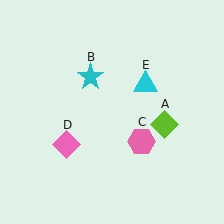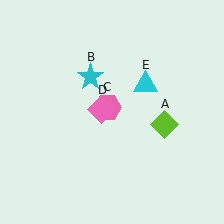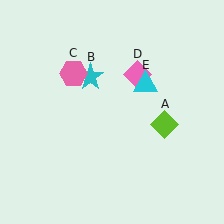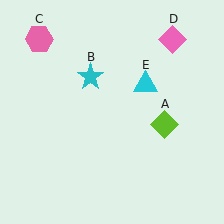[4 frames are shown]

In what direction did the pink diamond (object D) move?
The pink diamond (object D) moved up and to the right.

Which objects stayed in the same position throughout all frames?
Lime diamond (object A) and cyan star (object B) and cyan triangle (object E) remained stationary.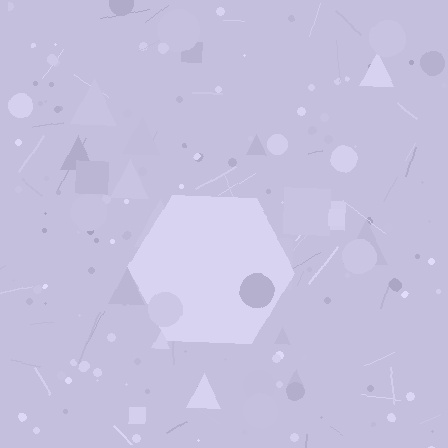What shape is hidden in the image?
A hexagon is hidden in the image.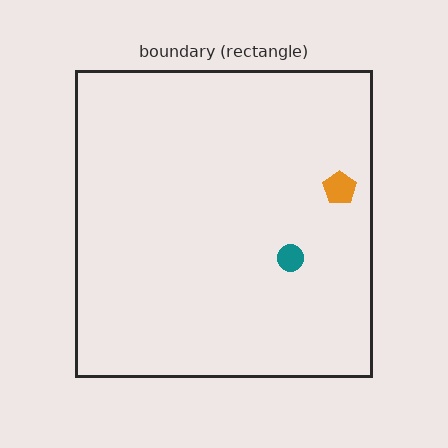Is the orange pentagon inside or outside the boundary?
Inside.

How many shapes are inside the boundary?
2 inside, 0 outside.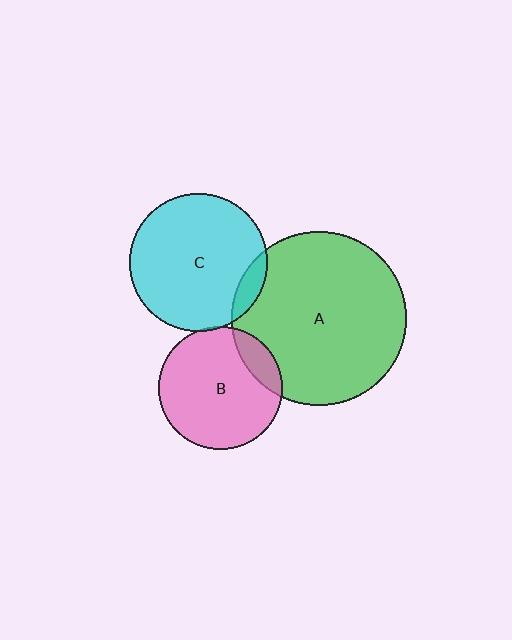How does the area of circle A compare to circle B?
Approximately 2.0 times.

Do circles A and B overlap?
Yes.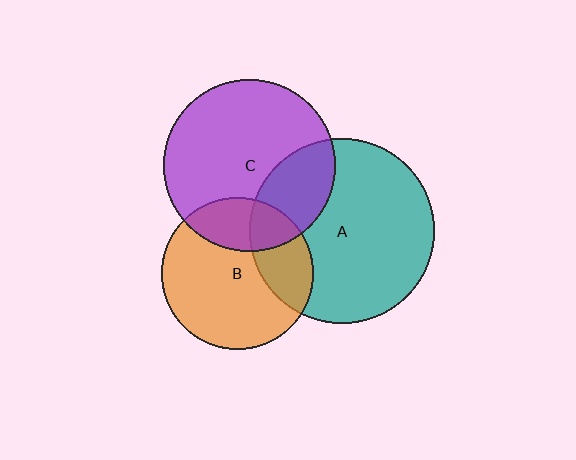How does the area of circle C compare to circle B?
Approximately 1.3 times.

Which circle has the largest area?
Circle A (teal).